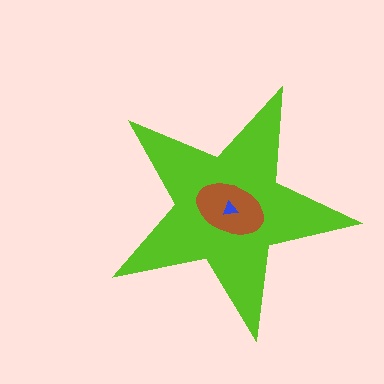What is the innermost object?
The blue triangle.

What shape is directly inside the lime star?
The brown ellipse.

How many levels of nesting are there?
3.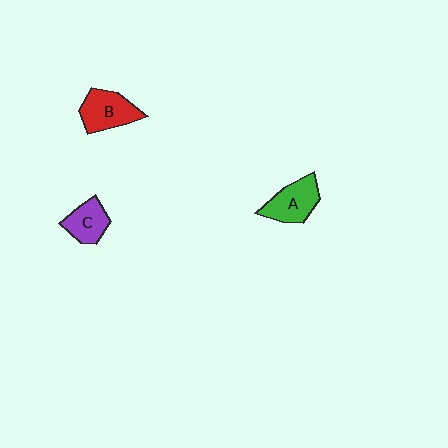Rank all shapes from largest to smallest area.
From largest to smallest: B (red), A (green), C (purple).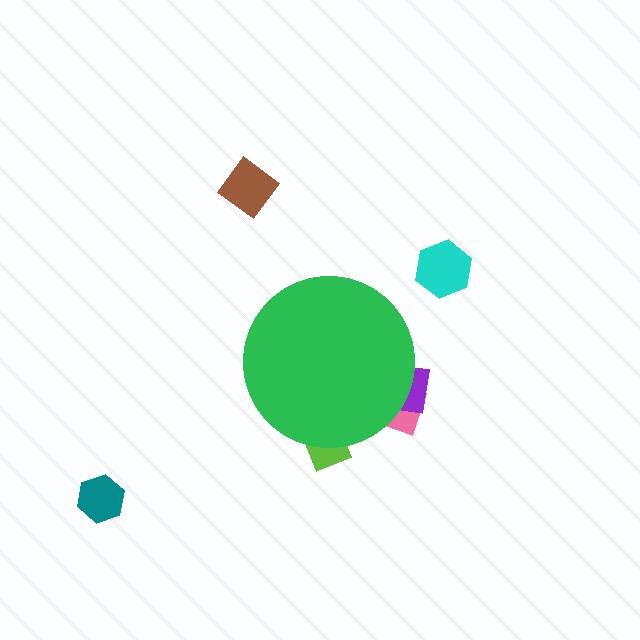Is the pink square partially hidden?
Yes, the pink square is partially hidden behind the green circle.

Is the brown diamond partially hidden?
No, the brown diamond is fully visible.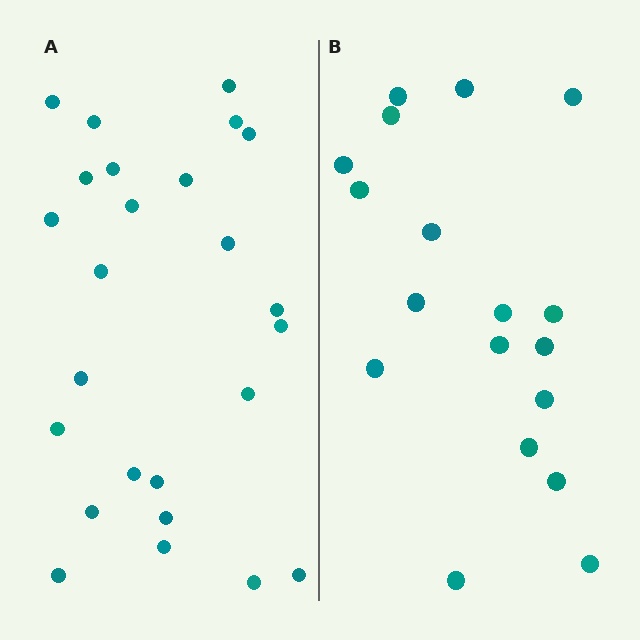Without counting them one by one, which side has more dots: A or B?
Region A (the left region) has more dots.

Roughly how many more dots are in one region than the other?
Region A has roughly 8 or so more dots than region B.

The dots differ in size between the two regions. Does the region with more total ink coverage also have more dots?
No. Region B has more total ink coverage because its dots are larger, but region A actually contains more individual dots. Total area can be misleading — the number of items is what matters here.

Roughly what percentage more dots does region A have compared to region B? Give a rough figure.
About 40% more.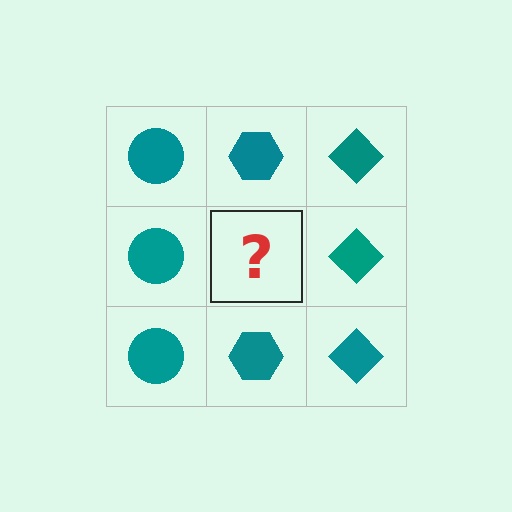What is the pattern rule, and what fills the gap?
The rule is that each column has a consistent shape. The gap should be filled with a teal hexagon.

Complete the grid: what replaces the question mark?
The question mark should be replaced with a teal hexagon.